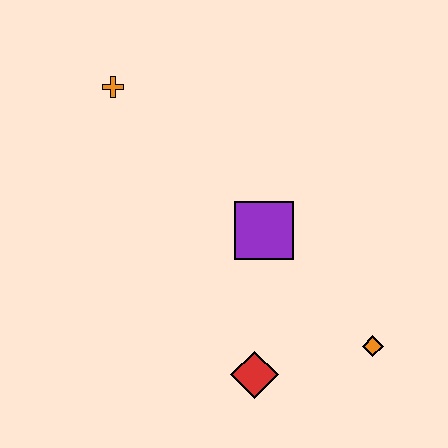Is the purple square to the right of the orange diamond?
No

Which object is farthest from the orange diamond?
The orange cross is farthest from the orange diamond.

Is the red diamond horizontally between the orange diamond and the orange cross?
Yes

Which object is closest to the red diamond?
The orange diamond is closest to the red diamond.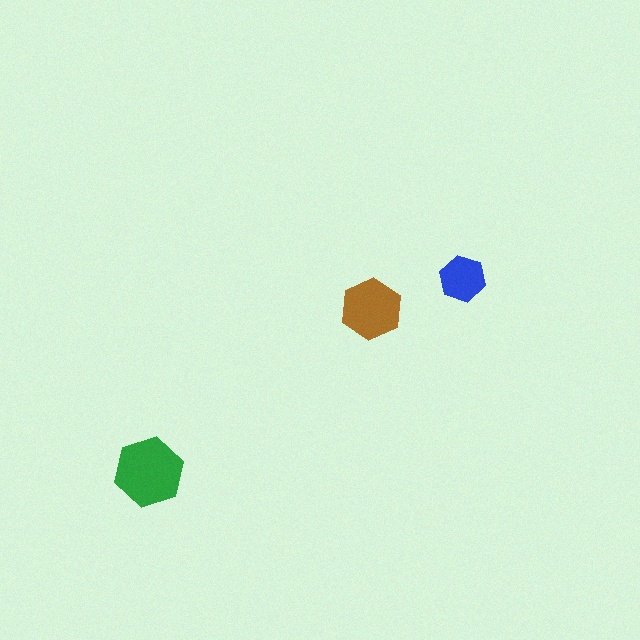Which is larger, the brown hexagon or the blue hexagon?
The brown one.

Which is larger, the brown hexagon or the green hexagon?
The green one.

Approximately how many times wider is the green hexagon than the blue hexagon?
About 1.5 times wider.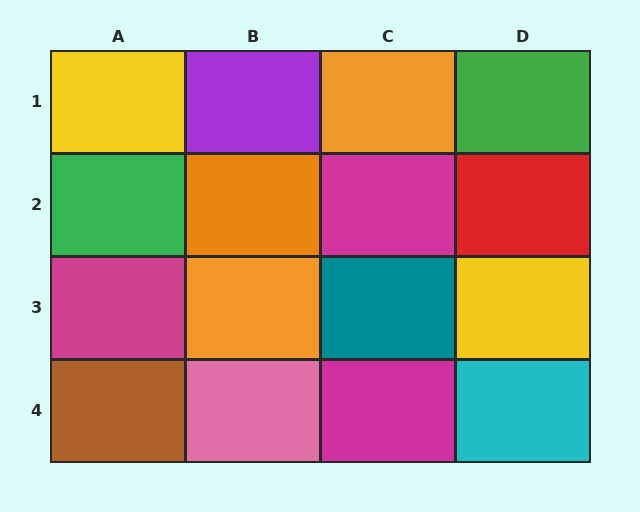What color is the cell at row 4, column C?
Magenta.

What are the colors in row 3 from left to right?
Magenta, orange, teal, yellow.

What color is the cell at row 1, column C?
Orange.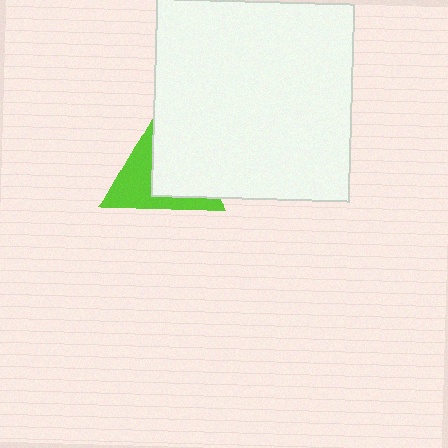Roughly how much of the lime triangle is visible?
About half of it is visible (roughly 45%).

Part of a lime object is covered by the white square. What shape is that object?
It is a triangle.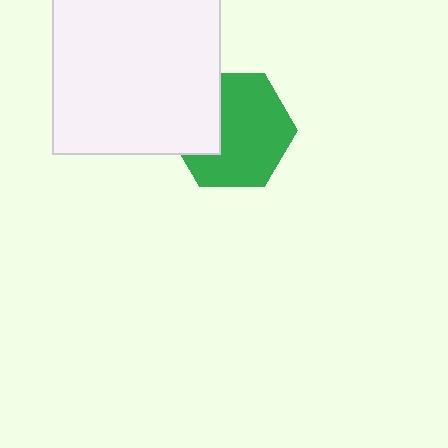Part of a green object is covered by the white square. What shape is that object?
It is a hexagon.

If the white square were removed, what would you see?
You would see the complete green hexagon.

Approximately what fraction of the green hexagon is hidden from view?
Roughly 30% of the green hexagon is hidden behind the white square.